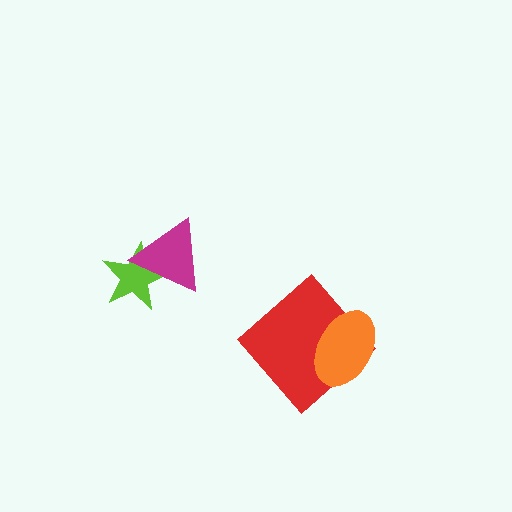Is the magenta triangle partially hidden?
No, no other shape covers it.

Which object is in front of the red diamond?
The orange ellipse is in front of the red diamond.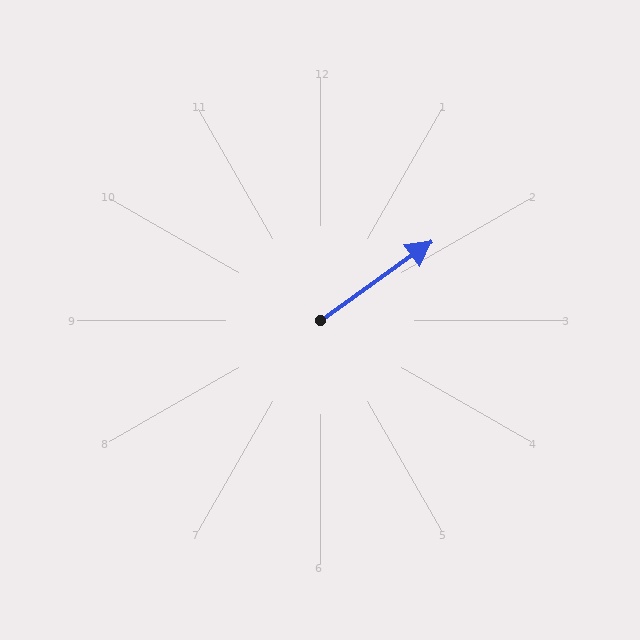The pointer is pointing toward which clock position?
Roughly 2 o'clock.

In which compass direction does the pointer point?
Northeast.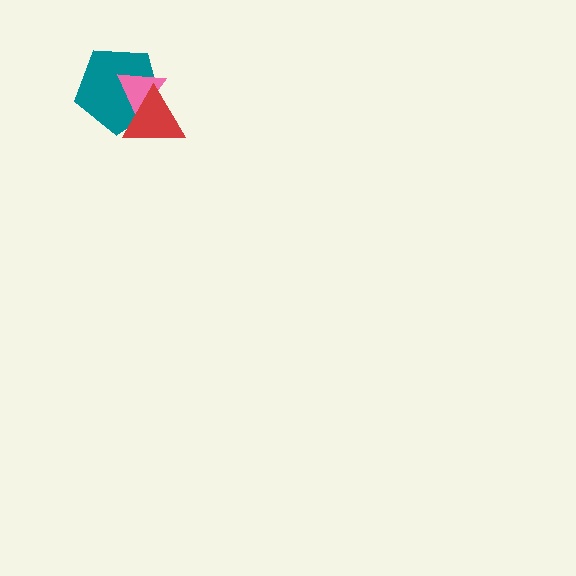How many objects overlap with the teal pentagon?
2 objects overlap with the teal pentagon.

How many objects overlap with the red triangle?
2 objects overlap with the red triangle.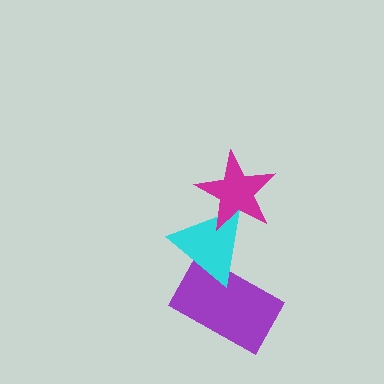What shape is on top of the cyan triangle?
The magenta star is on top of the cyan triangle.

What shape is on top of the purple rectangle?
The cyan triangle is on top of the purple rectangle.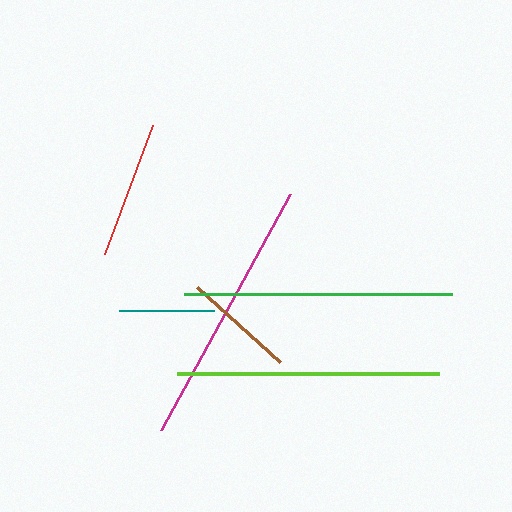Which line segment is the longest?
The magenta line is the longest at approximately 269 pixels.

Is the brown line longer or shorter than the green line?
The green line is longer than the brown line.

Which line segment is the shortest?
The teal line is the shortest at approximately 95 pixels.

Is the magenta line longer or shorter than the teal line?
The magenta line is longer than the teal line.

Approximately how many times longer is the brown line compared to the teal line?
The brown line is approximately 1.2 times the length of the teal line.